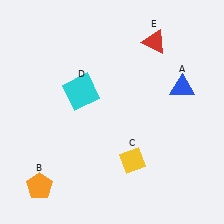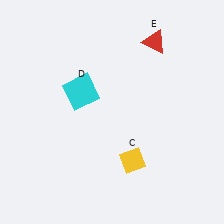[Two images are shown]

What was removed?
The orange pentagon (B), the blue triangle (A) were removed in Image 2.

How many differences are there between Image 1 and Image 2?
There are 2 differences between the two images.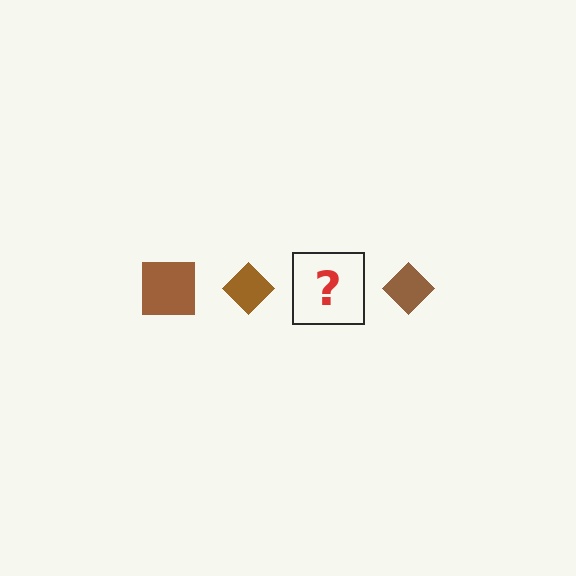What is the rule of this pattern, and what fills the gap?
The rule is that the pattern cycles through square, diamond shapes in brown. The gap should be filled with a brown square.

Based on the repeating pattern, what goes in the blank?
The blank should be a brown square.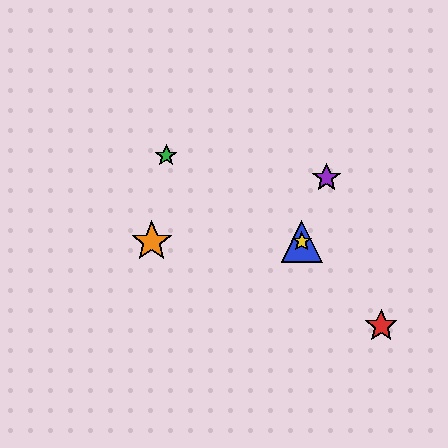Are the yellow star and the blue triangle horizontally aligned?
Yes, both are at y≈242.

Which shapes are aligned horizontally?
The blue triangle, the yellow star, the orange star are aligned horizontally.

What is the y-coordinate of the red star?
The red star is at y≈326.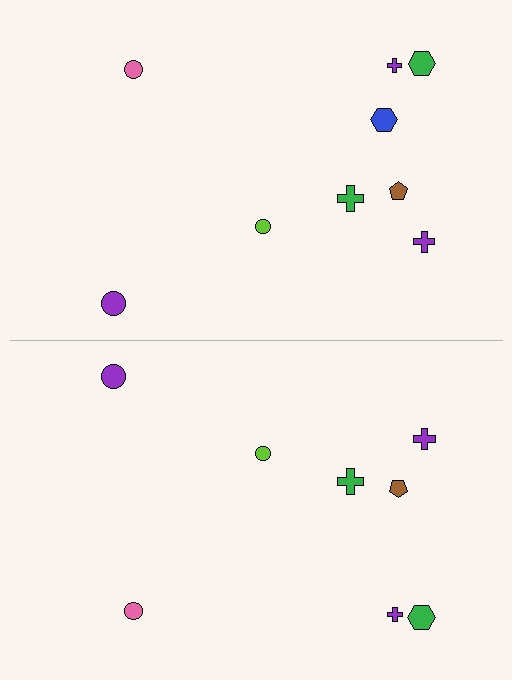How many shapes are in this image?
There are 17 shapes in this image.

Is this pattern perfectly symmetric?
No, the pattern is not perfectly symmetric. A blue hexagon is missing from the bottom side.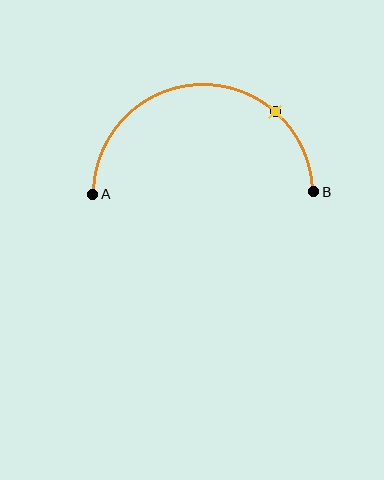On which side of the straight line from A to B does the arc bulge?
The arc bulges above the straight line connecting A and B.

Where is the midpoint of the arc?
The arc midpoint is the point on the curve farthest from the straight line joining A and B. It sits above that line.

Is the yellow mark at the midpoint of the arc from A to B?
No. The yellow mark lies on the arc but is closer to endpoint B. The arc midpoint would be at the point on the curve equidistant along the arc from both A and B.